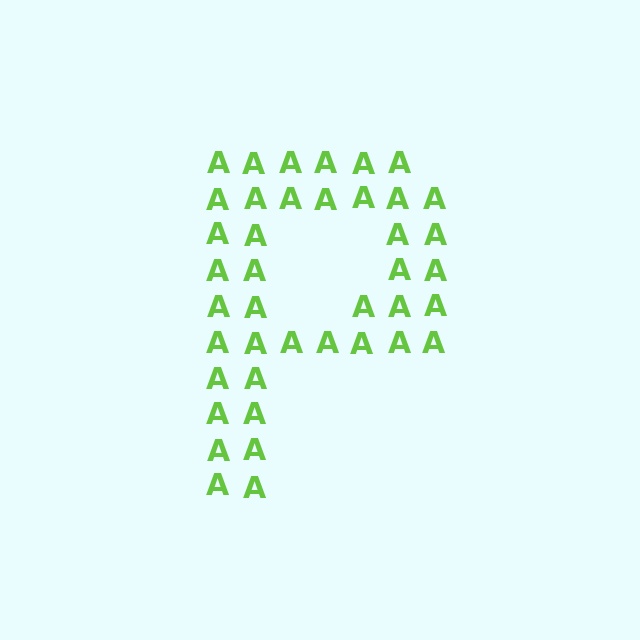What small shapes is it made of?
It is made of small letter A's.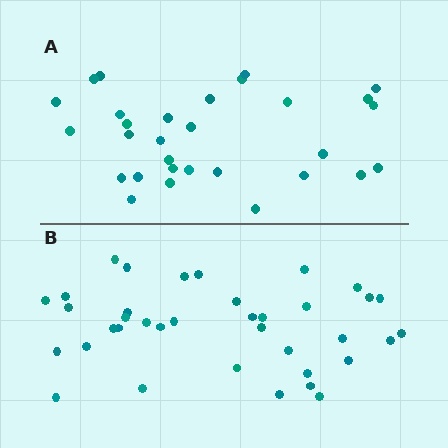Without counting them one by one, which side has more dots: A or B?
Region B (the bottom region) has more dots.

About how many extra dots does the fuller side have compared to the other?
Region B has roughly 8 or so more dots than region A.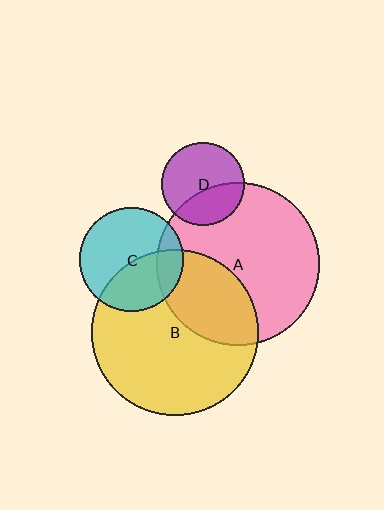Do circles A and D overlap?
Yes.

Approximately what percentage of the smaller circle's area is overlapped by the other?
Approximately 35%.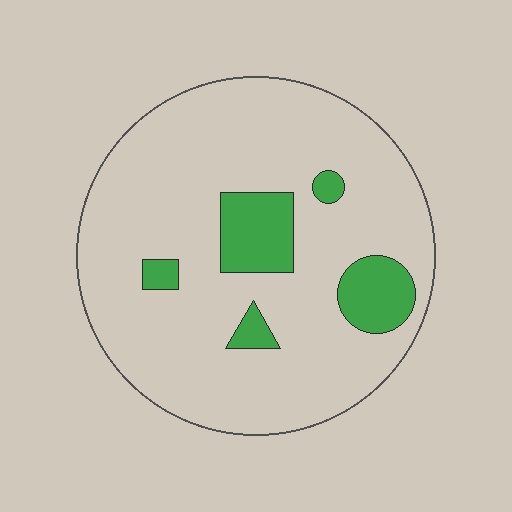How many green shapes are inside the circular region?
5.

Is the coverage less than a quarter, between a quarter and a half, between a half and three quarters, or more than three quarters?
Less than a quarter.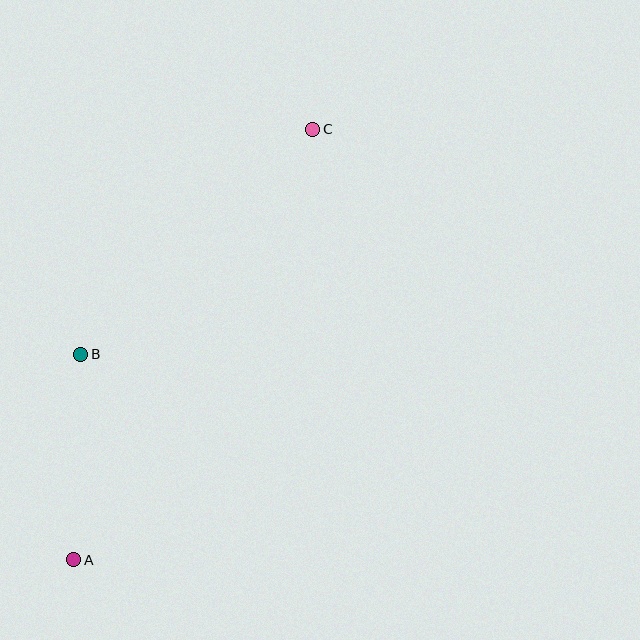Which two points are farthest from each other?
Points A and C are farthest from each other.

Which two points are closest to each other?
Points A and B are closest to each other.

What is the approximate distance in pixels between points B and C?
The distance between B and C is approximately 323 pixels.